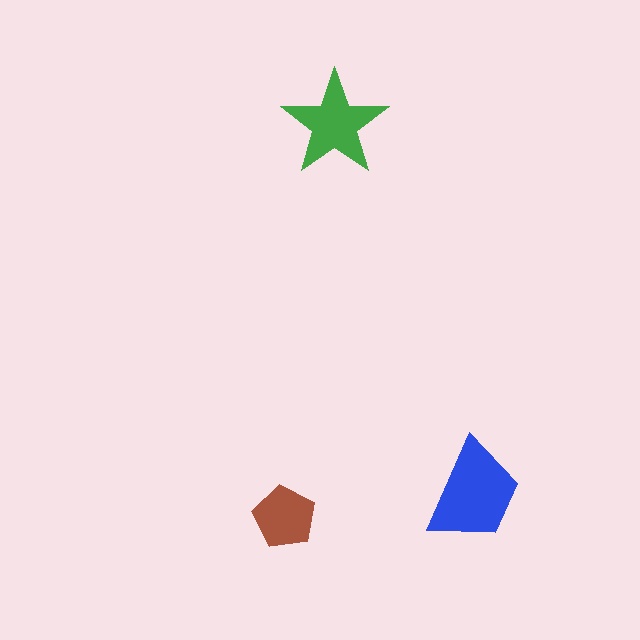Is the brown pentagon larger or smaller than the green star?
Smaller.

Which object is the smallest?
The brown pentagon.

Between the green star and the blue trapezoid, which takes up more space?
The blue trapezoid.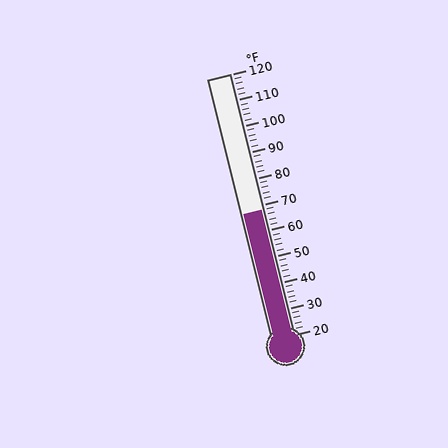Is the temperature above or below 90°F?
The temperature is below 90°F.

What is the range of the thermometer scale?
The thermometer scale ranges from 20°F to 120°F.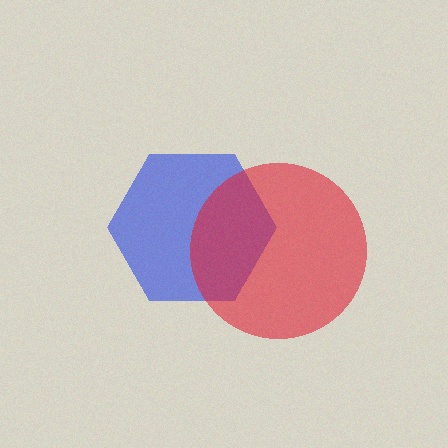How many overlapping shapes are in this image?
There are 2 overlapping shapes in the image.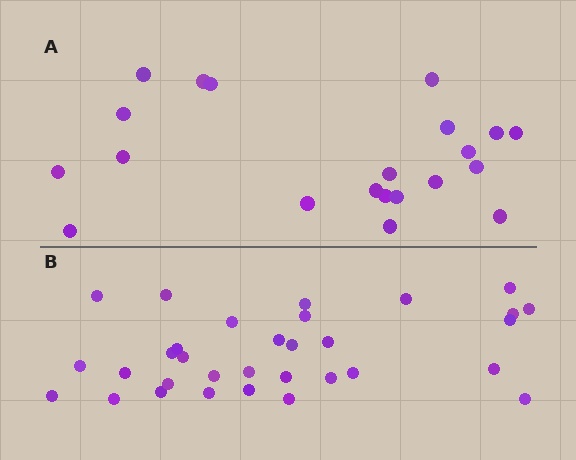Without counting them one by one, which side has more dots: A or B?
Region B (the bottom region) has more dots.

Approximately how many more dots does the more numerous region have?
Region B has roughly 12 or so more dots than region A.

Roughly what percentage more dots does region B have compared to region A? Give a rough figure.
About 50% more.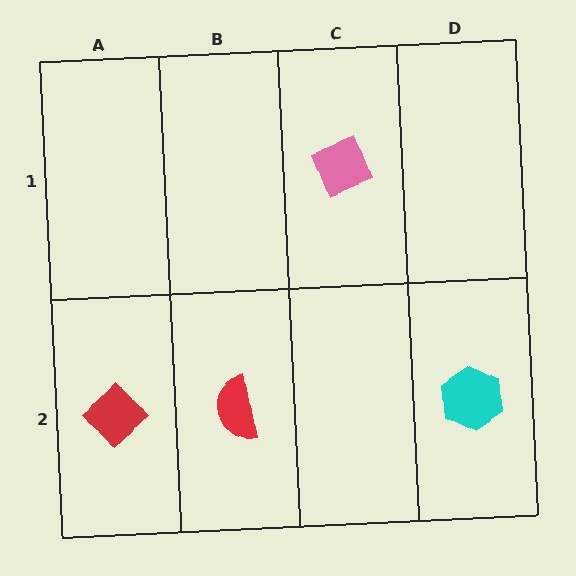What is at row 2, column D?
A cyan hexagon.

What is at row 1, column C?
A pink diamond.